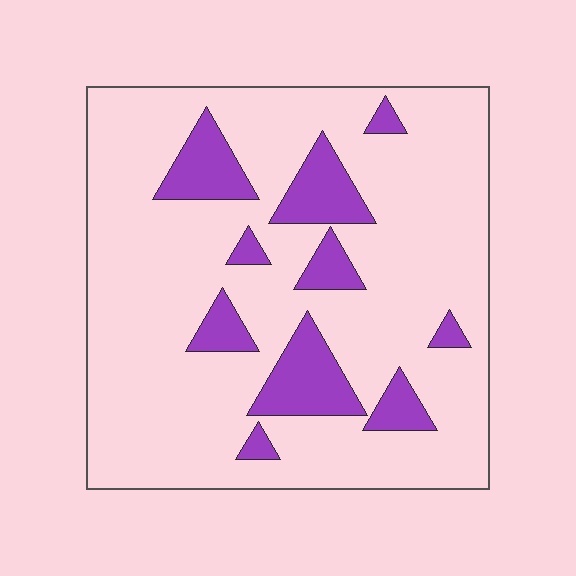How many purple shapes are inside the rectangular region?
10.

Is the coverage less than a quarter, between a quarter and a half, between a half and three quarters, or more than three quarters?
Less than a quarter.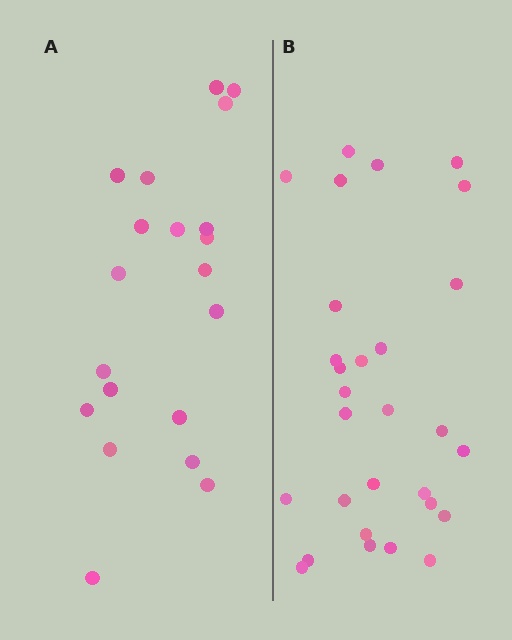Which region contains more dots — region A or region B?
Region B (the right region) has more dots.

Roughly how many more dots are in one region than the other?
Region B has roughly 8 or so more dots than region A.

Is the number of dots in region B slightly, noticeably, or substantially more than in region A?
Region B has substantially more. The ratio is roughly 1.4 to 1.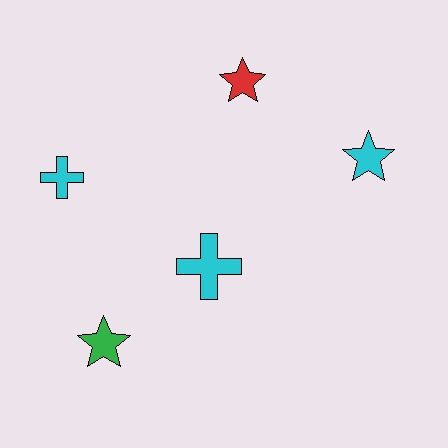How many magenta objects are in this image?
There are no magenta objects.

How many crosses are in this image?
There are 2 crosses.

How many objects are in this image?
There are 5 objects.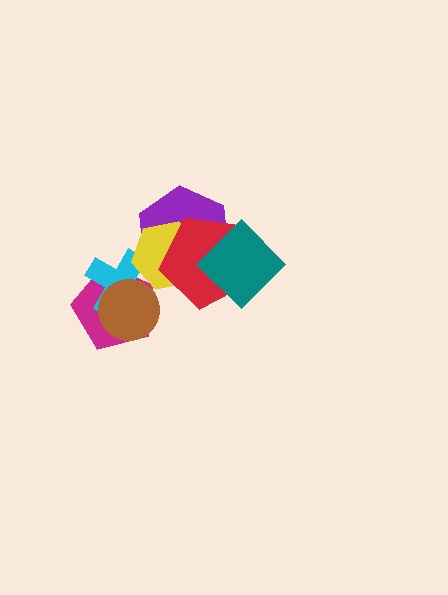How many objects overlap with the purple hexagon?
3 objects overlap with the purple hexagon.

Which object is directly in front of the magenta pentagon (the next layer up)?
The cyan cross is directly in front of the magenta pentagon.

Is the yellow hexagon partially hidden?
Yes, it is partially covered by another shape.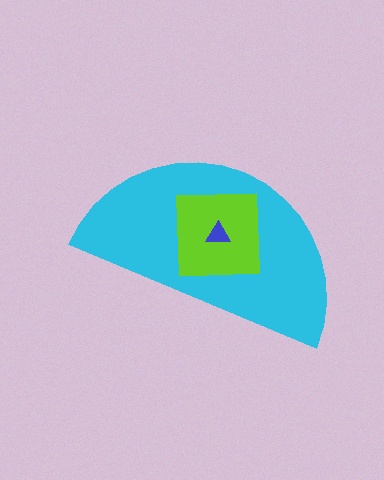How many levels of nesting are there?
3.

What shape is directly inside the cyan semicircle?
The lime square.